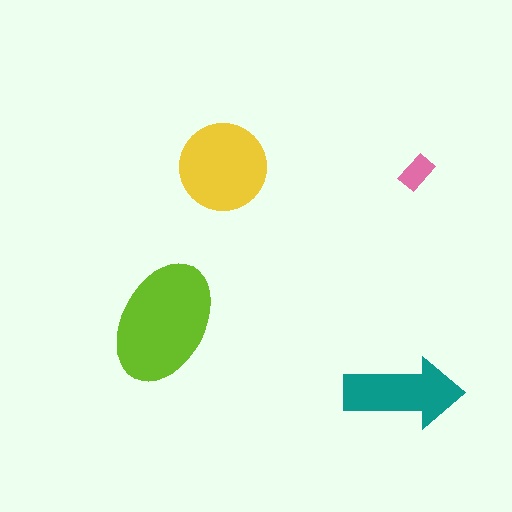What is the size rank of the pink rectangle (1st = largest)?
4th.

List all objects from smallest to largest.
The pink rectangle, the teal arrow, the yellow circle, the lime ellipse.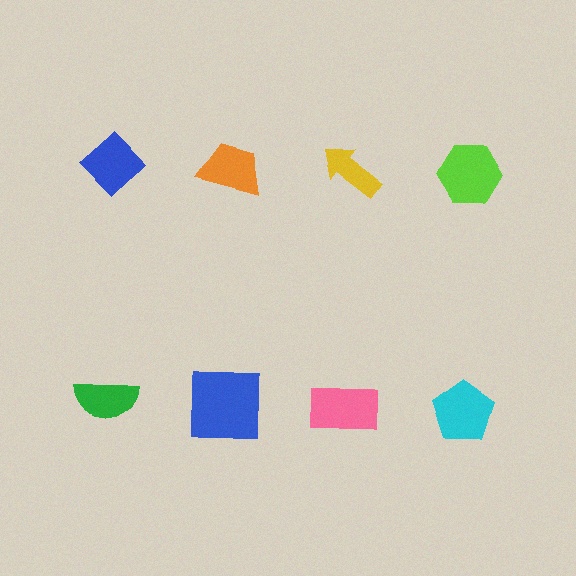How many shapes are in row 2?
4 shapes.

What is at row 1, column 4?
A lime hexagon.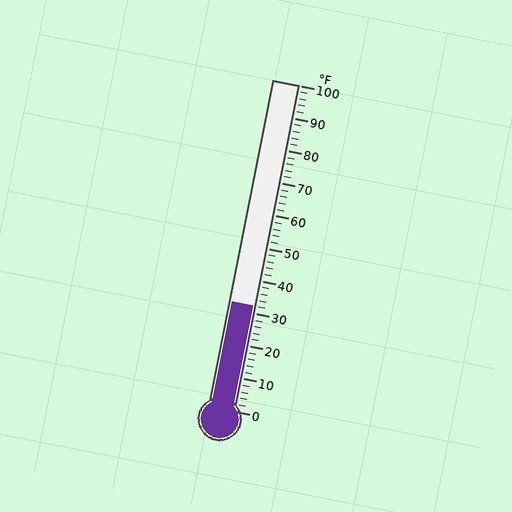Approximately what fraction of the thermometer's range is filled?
The thermometer is filled to approximately 30% of its range.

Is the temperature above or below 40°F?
The temperature is below 40°F.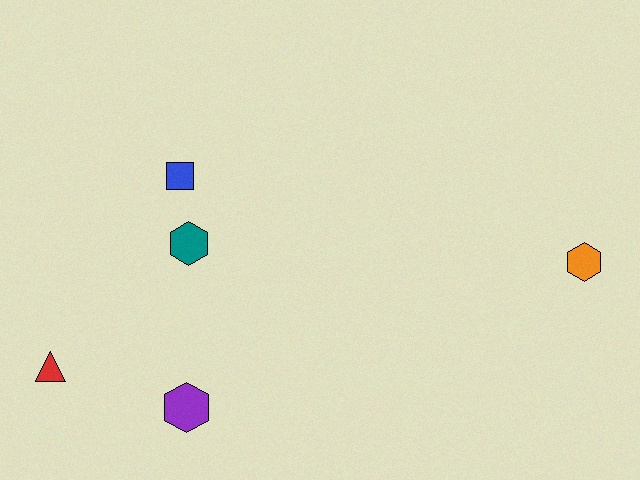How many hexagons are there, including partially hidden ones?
There are 3 hexagons.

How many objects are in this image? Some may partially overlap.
There are 5 objects.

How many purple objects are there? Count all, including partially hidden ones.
There is 1 purple object.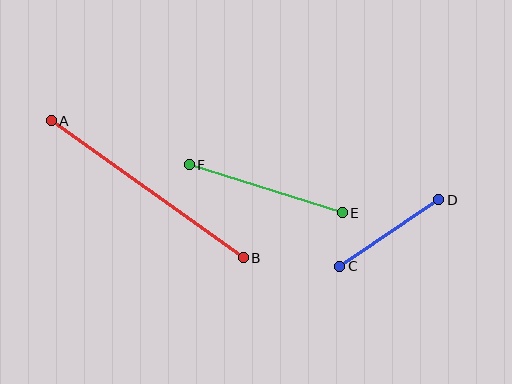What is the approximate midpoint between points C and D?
The midpoint is at approximately (389, 233) pixels.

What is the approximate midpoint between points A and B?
The midpoint is at approximately (147, 189) pixels.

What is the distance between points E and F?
The distance is approximately 160 pixels.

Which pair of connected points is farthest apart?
Points A and B are farthest apart.